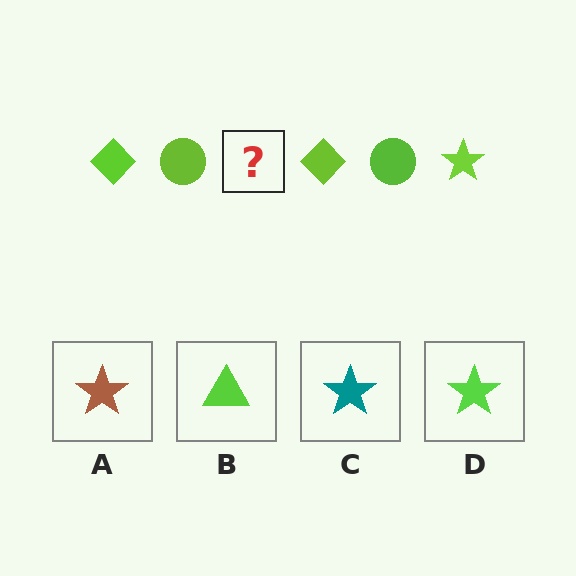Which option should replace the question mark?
Option D.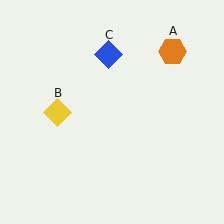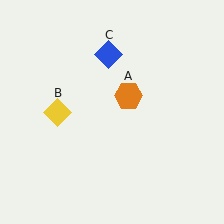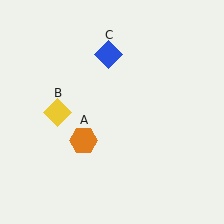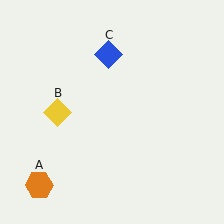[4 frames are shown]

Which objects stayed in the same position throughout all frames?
Yellow diamond (object B) and blue diamond (object C) remained stationary.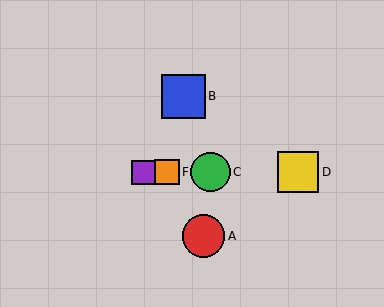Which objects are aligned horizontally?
Objects C, D, E, F are aligned horizontally.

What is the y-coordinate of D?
Object D is at y≈172.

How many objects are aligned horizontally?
4 objects (C, D, E, F) are aligned horizontally.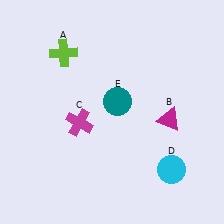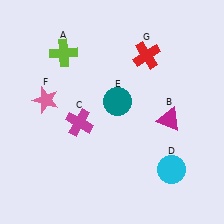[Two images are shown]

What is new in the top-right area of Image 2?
A red cross (G) was added in the top-right area of Image 2.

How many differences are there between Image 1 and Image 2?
There are 2 differences between the two images.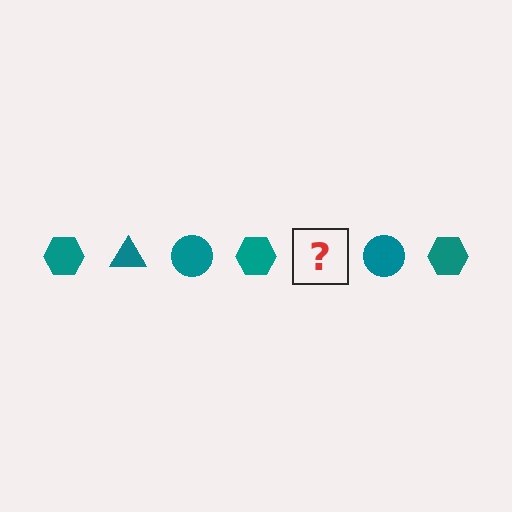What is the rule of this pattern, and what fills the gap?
The rule is that the pattern cycles through hexagon, triangle, circle shapes in teal. The gap should be filled with a teal triangle.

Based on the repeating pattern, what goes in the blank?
The blank should be a teal triangle.